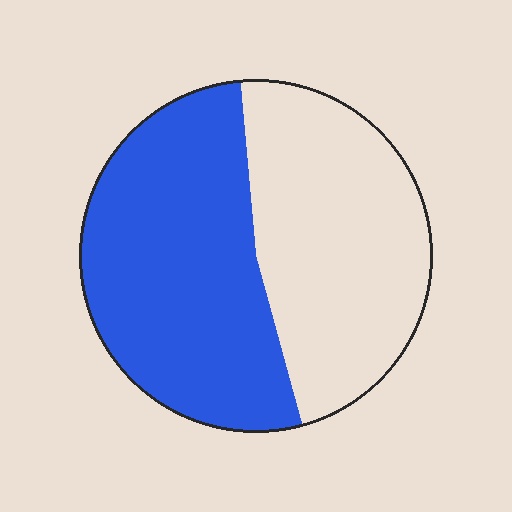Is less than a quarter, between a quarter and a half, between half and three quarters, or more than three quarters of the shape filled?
Between half and three quarters.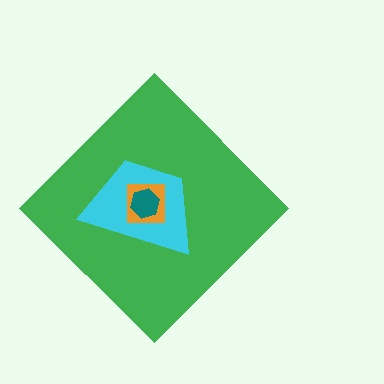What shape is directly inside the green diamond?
The cyan trapezoid.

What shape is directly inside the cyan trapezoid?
The orange square.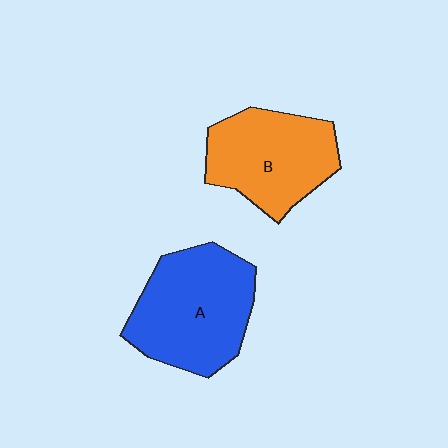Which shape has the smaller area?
Shape B (orange).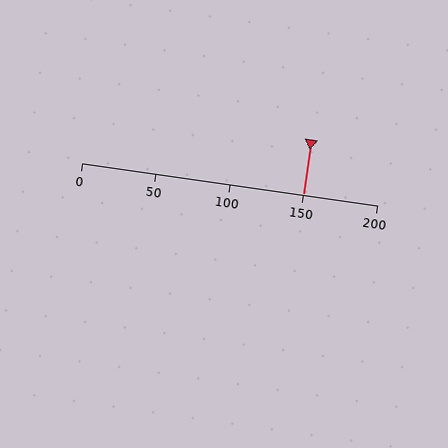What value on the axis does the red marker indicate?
The marker indicates approximately 150.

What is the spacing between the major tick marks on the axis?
The major ticks are spaced 50 apart.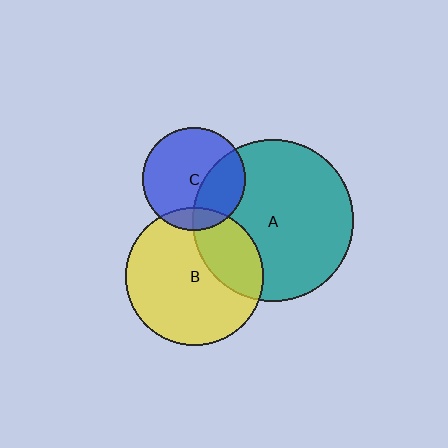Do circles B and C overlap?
Yes.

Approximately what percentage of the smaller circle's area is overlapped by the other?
Approximately 15%.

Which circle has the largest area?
Circle A (teal).